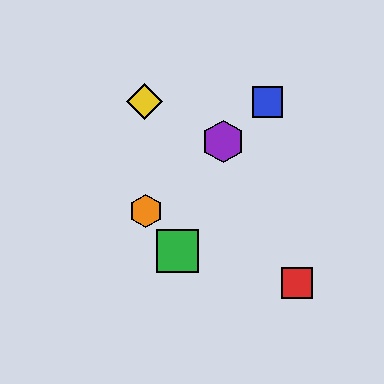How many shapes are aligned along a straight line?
3 shapes (the blue square, the purple hexagon, the orange hexagon) are aligned along a straight line.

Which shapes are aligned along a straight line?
The blue square, the purple hexagon, the orange hexagon are aligned along a straight line.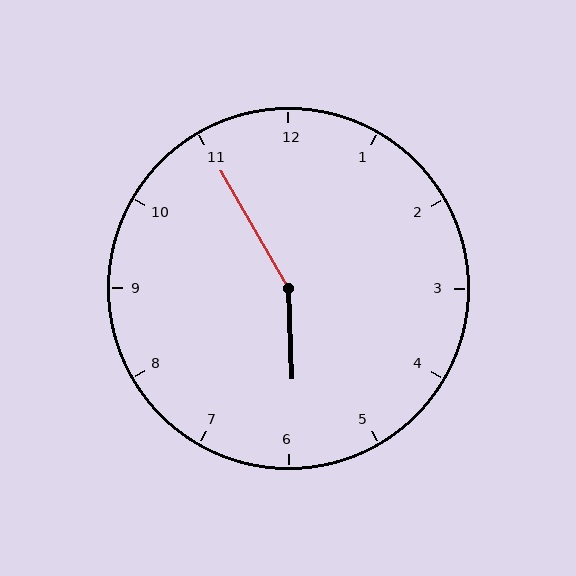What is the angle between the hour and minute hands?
Approximately 152 degrees.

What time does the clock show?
5:55.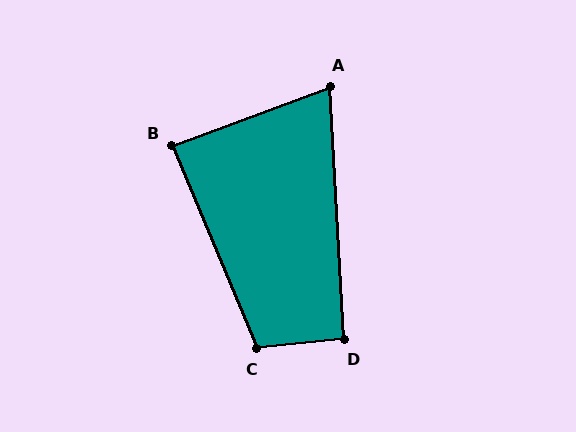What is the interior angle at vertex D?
Approximately 93 degrees (approximately right).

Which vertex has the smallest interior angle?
A, at approximately 73 degrees.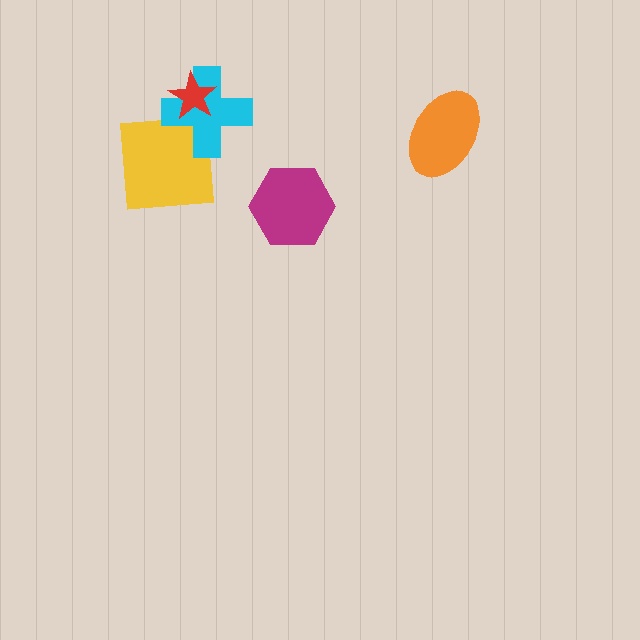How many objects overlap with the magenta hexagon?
0 objects overlap with the magenta hexagon.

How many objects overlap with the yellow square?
1 object overlaps with the yellow square.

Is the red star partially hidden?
No, no other shape covers it.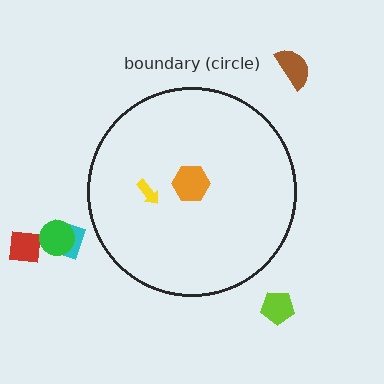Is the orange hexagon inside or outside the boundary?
Inside.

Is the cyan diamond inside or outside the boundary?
Outside.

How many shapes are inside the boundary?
2 inside, 5 outside.